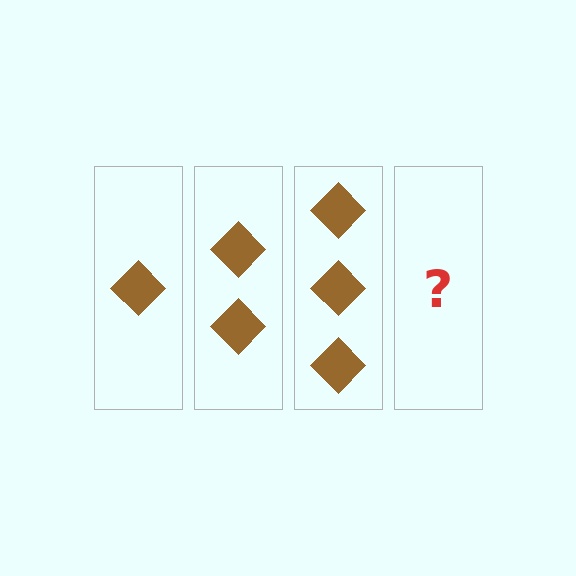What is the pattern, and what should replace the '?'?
The pattern is that each step adds one more diamond. The '?' should be 4 diamonds.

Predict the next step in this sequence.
The next step is 4 diamonds.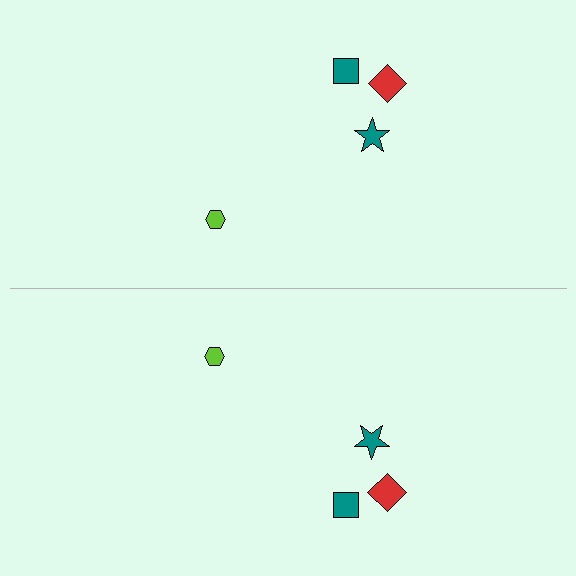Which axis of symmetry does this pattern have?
The pattern has a horizontal axis of symmetry running through the center of the image.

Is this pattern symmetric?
Yes, this pattern has bilateral (reflection) symmetry.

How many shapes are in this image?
There are 8 shapes in this image.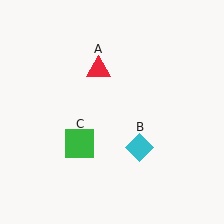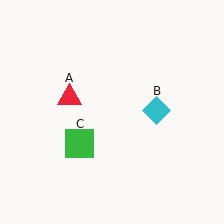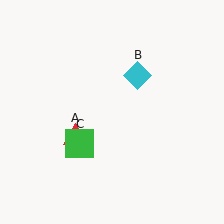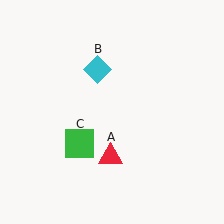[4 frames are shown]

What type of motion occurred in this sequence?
The red triangle (object A), cyan diamond (object B) rotated counterclockwise around the center of the scene.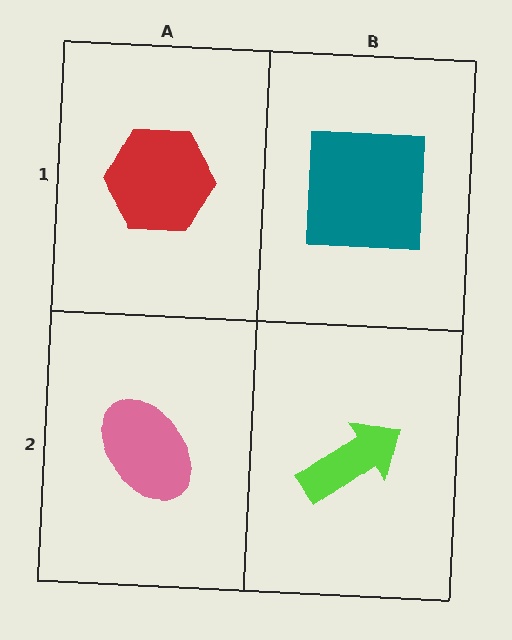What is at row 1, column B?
A teal square.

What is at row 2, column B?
A lime arrow.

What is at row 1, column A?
A red hexagon.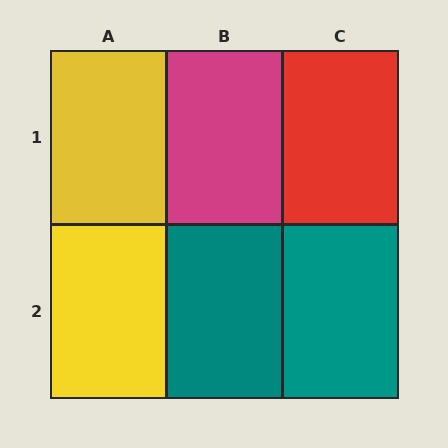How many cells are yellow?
2 cells are yellow.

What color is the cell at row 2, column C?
Teal.